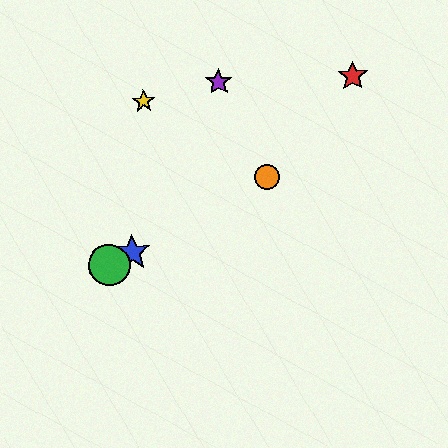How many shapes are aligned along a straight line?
3 shapes (the blue star, the green circle, the orange circle) are aligned along a straight line.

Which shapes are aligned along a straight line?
The blue star, the green circle, the orange circle are aligned along a straight line.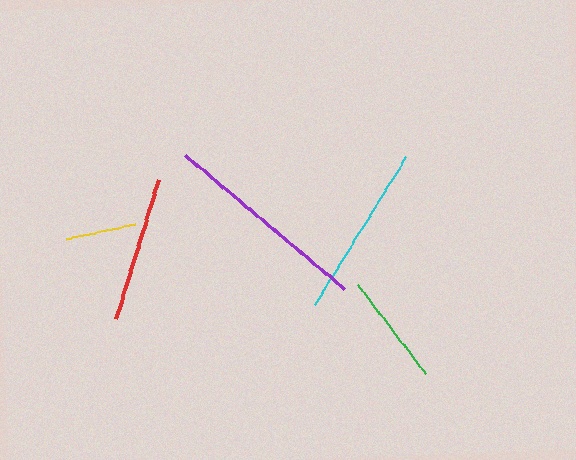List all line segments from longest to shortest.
From longest to shortest: purple, cyan, red, green, yellow.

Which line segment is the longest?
The purple line is the longest at approximately 208 pixels.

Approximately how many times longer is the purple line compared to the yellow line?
The purple line is approximately 3.0 times the length of the yellow line.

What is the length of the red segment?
The red segment is approximately 145 pixels long.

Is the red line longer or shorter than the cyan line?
The cyan line is longer than the red line.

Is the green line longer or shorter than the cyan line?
The cyan line is longer than the green line.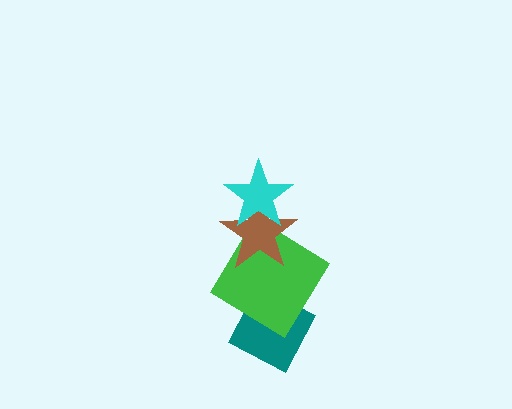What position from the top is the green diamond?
The green diamond is 3rd from the top.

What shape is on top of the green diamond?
The brown star is on top of the green diamond.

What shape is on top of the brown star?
The cyan star is on top of the brown star.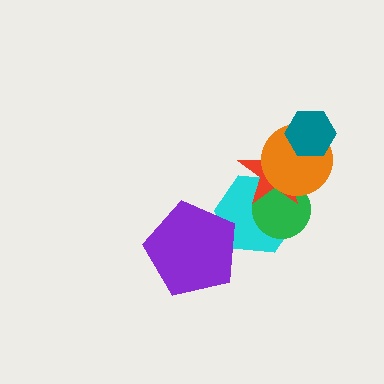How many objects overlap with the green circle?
3 objects overlap with the green circle.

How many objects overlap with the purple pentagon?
1 object overlaps with the purple pentagon.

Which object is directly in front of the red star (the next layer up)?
The orange circle is directly in front of the red star.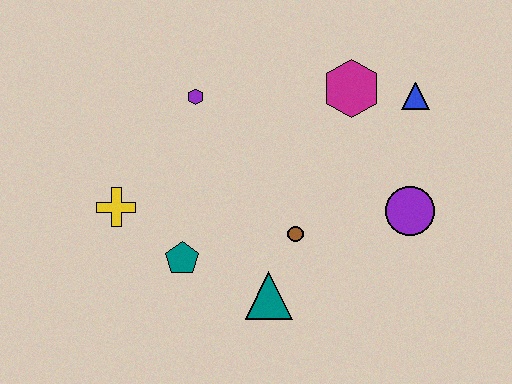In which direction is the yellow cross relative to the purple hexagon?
The yellow cross is below the purple hexagon.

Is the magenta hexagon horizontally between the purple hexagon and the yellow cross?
No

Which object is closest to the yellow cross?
The teal pentagon is closest to the yellow cross.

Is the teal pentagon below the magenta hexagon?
Yes